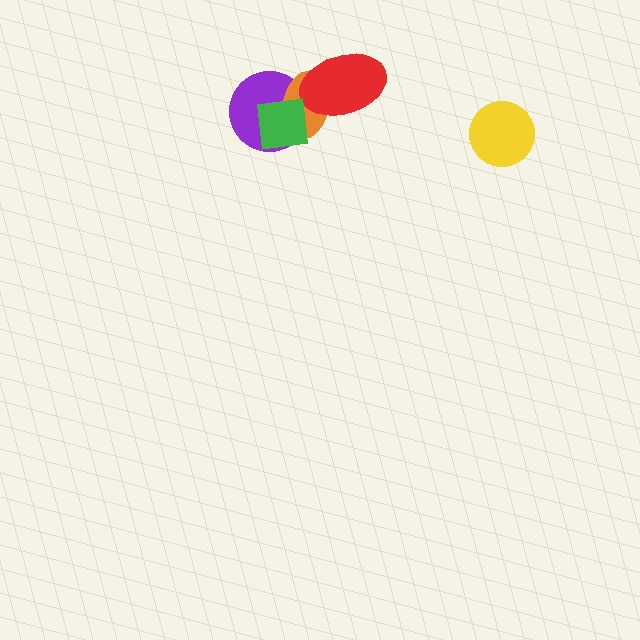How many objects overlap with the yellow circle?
0 objects overlap with the yellow circle.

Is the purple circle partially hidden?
Yes, it is partially covered by another shape.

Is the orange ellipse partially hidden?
Yes, it is partially covered by another shape.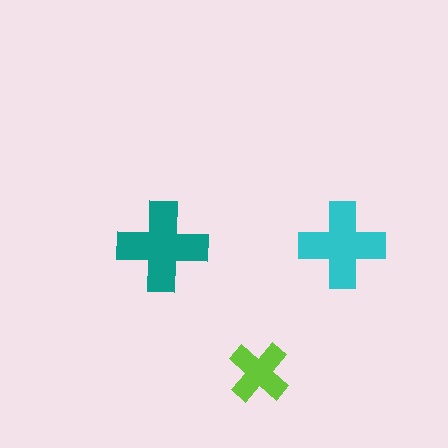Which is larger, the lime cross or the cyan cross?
The cyan one.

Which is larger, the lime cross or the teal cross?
The teal one.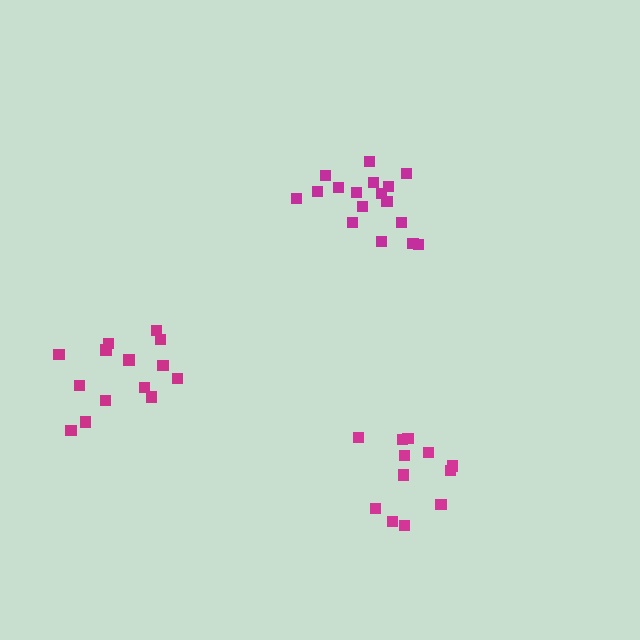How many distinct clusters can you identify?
There are 3 distinct clusters.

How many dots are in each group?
Group 1: 12 dots, Group 2: 17 dots, Group 3: 14 dots (43 total).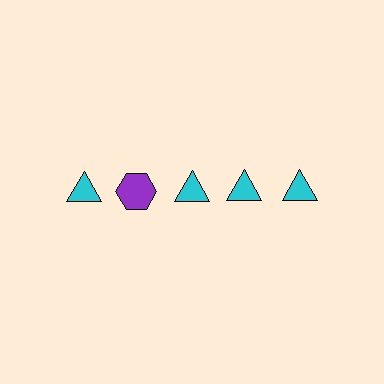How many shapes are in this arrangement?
There are 5 shapes arranged in a grid pattern.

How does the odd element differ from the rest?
It differs in both color (purple instead of cyan) and shape (hexagon instead of triangle).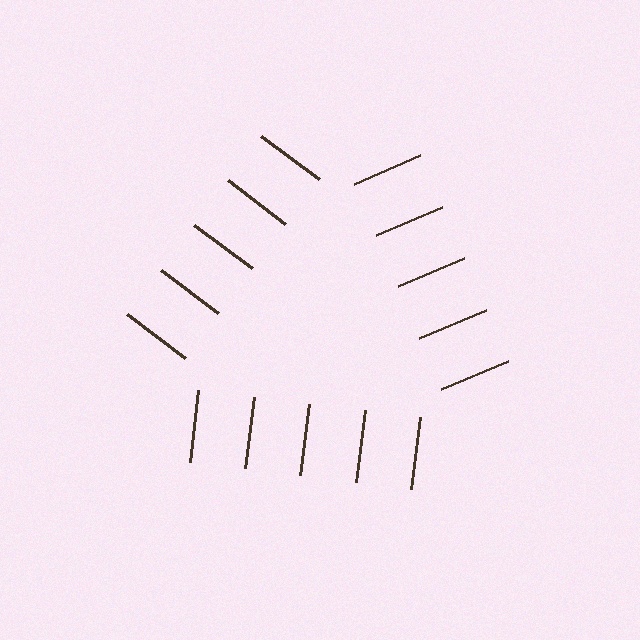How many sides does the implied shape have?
3 sides — the line-ends trace a triangle.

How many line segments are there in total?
15 — 5 along each of the 3 edges.